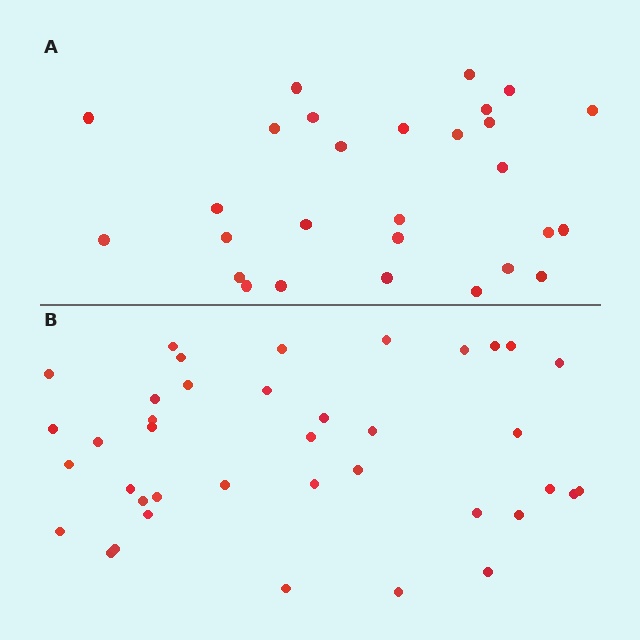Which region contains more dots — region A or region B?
Region B (the bottom region) has more dots.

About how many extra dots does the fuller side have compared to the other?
Region B has roughly 12 or so more dots than region A.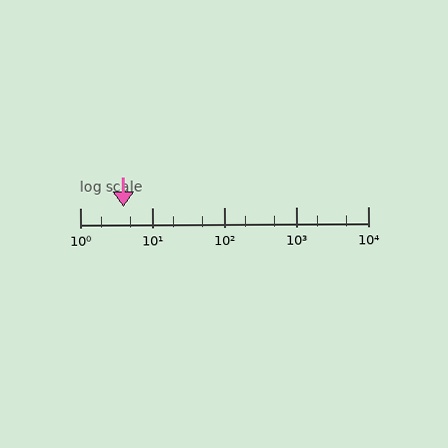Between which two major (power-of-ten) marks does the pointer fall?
The pointer is between 1 and 10.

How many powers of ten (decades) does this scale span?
The scale spans 4 decades, from 1 to 10000.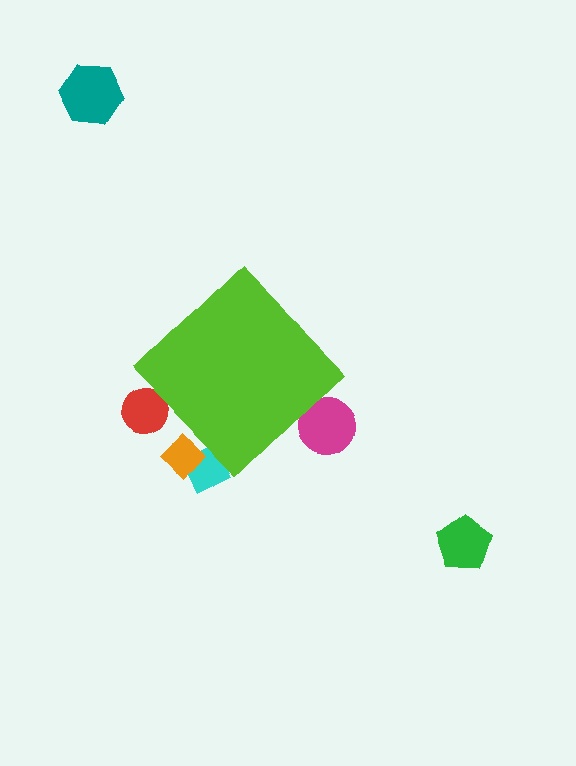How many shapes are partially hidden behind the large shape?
4 shapes are partially hidden.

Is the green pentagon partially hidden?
No, the green pentagon is fully visible.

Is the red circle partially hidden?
Yes, the red circle is partially hidden behind the lime diamond.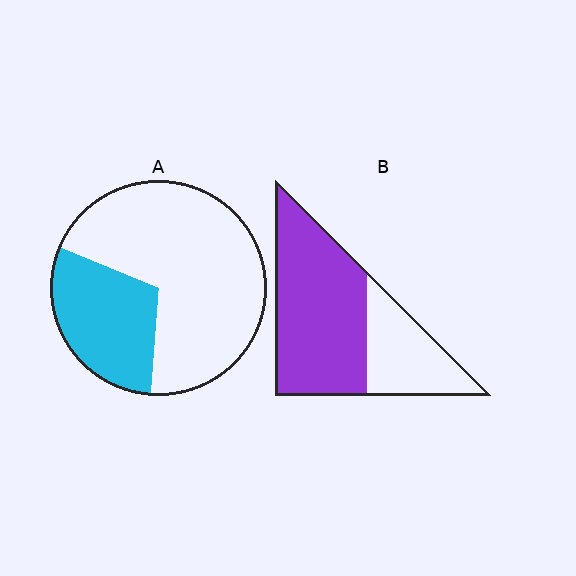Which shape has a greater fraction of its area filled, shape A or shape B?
Shape B.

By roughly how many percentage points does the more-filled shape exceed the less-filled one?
By roughly 35 percentage points (B over A).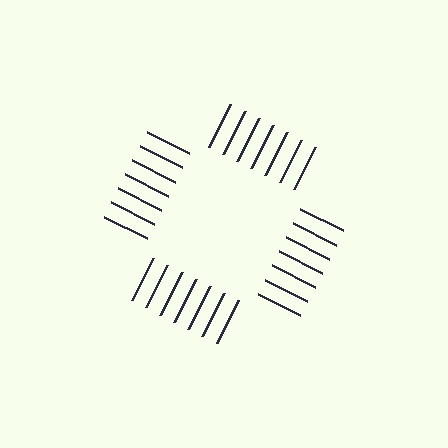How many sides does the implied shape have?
4 sides — the line-ends trace a square.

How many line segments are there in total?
28 — 7 along each of the 4 edges.